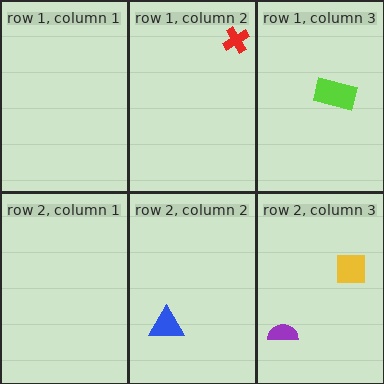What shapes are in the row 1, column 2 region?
The red cross.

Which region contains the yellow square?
The row 2, column 3 region.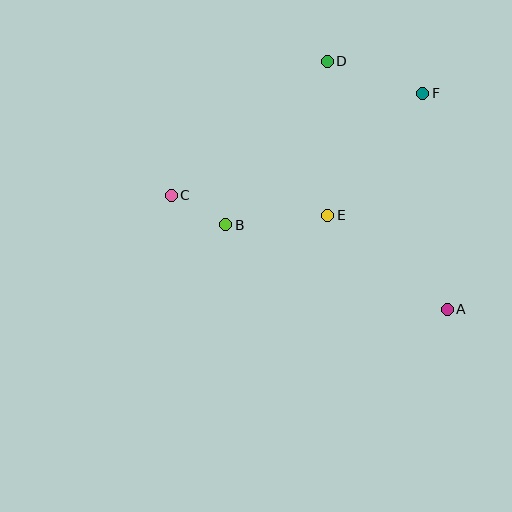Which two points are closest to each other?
Points B and C are closest to each other.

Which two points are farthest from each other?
Points A and C are farthest from each other.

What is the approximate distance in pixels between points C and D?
The distance between C and D is approximately 206 pixels.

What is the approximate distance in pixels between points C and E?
The distance between C and E is approximately 158 pixels.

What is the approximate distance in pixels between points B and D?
The distance between B and D is approximately 192 pixels.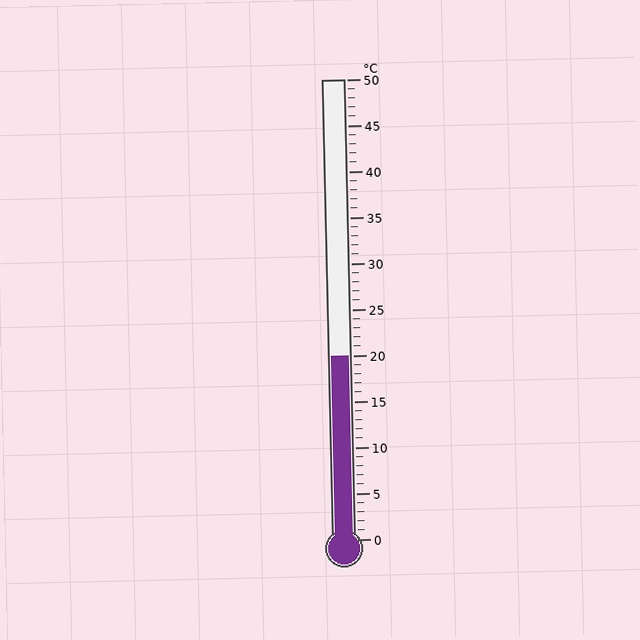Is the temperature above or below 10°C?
The temperature is above 10°C.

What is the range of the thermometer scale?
The thermometer scale ranges from 0°C to 50°C.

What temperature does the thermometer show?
The thermometer shows approximately 20°C.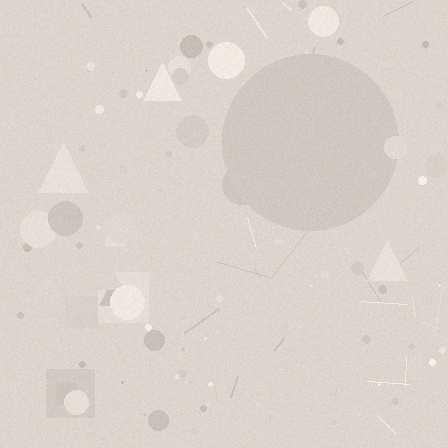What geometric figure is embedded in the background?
A circle is embedded in the background.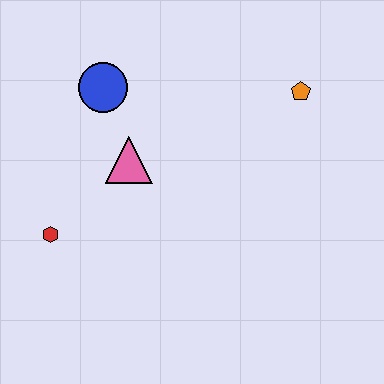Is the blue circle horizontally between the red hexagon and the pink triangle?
Yes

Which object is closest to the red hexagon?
The pink triangle is closest to the red hexagon.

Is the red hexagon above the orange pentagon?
No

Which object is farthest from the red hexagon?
The orange pentagon is farthest from the red hexagon.